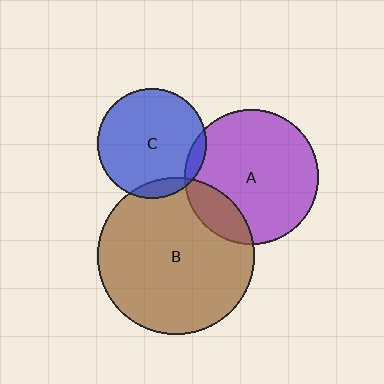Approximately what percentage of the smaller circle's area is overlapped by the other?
Approximately 10%.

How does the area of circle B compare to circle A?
Approximately 1.4 times.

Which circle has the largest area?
Circle B (brown).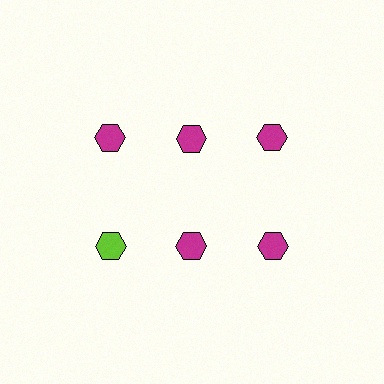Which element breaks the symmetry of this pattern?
The lime hexagon in the second row, leftmost column breaks the symmetry. All other shapes are magenta hexagons.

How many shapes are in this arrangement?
There are 6 shapes arranged in a grid pattern.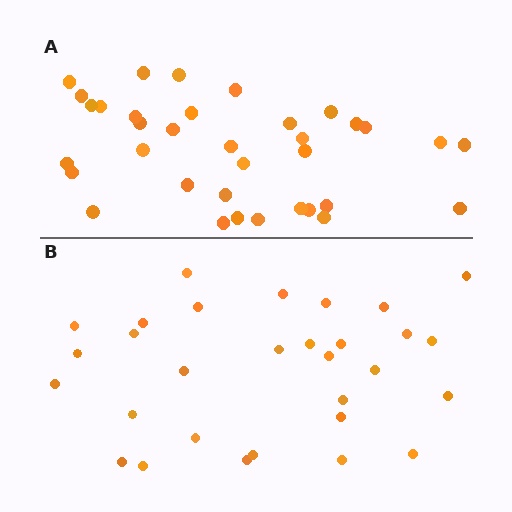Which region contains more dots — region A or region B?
Region A (the top region) has more dots.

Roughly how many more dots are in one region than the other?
Region A has about 5 more dots than region B.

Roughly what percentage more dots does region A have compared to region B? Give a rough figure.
About 15% more.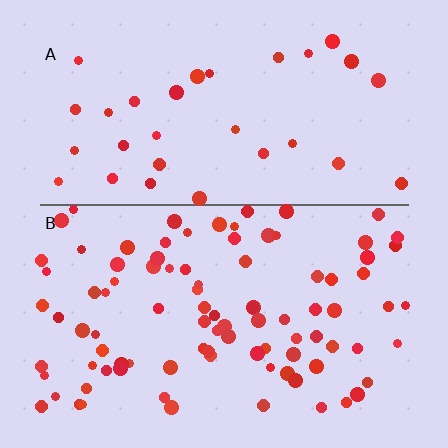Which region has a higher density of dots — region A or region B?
B (the bottom).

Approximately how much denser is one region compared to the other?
Approximately 2.9× — region B over region A.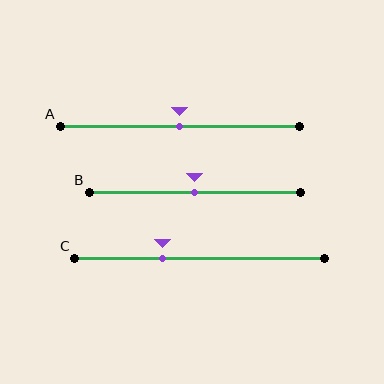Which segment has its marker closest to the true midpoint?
Segment A has its marker closest to the true midpoint.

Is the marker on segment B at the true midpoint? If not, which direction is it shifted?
Yes, the marker on segment B is at the true midpoint.